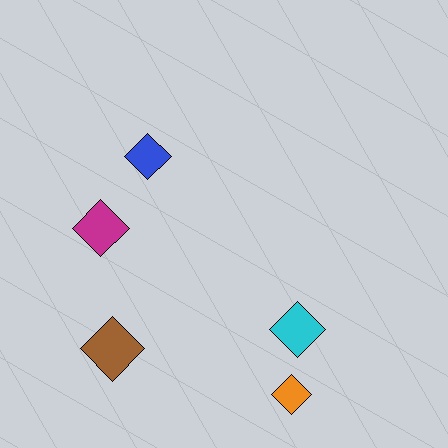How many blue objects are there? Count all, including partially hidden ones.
There is 1 blue object.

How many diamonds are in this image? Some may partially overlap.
There are 5 diamonds.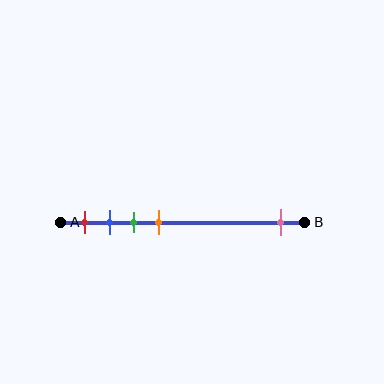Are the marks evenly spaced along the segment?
No, the marks are not evenly spaced.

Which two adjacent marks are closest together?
The blue and green marks are the closest adjacent pair.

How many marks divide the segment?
There are 5 marks dividing the segment.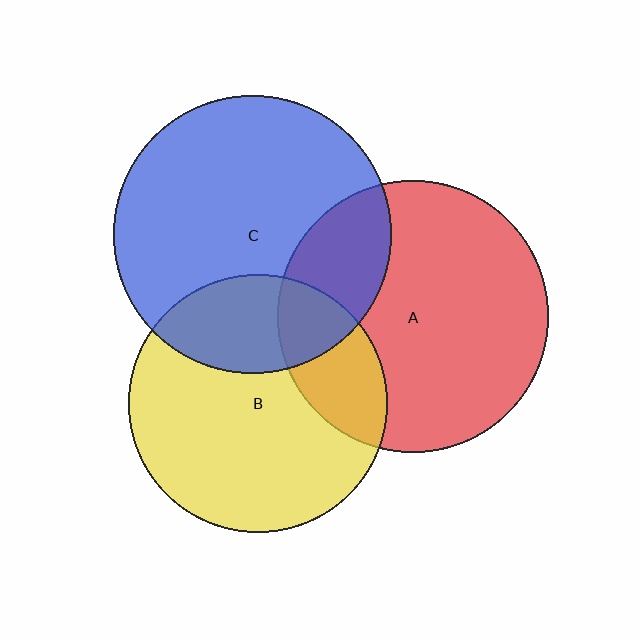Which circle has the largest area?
Circle C (blue).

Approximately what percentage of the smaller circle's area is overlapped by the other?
Approximately 25%.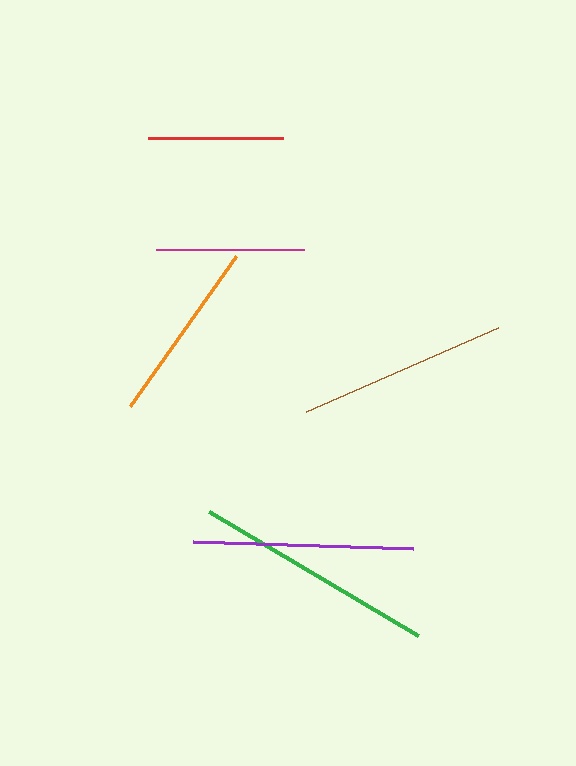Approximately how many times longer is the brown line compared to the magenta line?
The brown line is approximately 1.4 times the length of the magenta line.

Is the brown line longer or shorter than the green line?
The green line is longer than the brown line.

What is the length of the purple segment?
The purple segment is approximately 221 pixels long.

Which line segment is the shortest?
The red line is the shortest at approximately 135 pixels.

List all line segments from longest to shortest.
From longest to shortest: green, purple, brown, orange, magenta, red.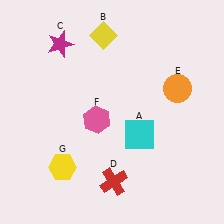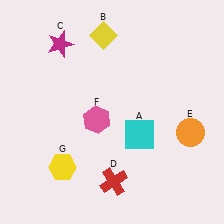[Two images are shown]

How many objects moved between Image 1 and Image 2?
1 object moved between the two images.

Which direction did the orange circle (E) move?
The orange circle (E) moved down.